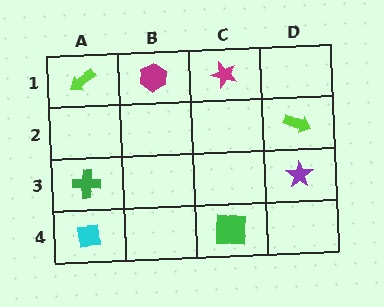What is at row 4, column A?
A cyan square.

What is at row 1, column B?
A magenta hexagon.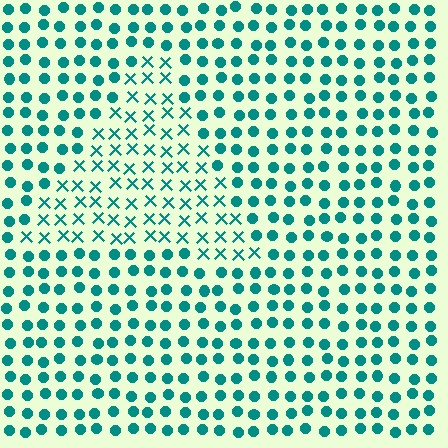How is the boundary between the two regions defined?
The boundary is defined by a change in element shape: X marks inside vs. circles outside. All elements share the same color and spacing.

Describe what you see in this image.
The image is filled with small teal elements arranged in a uniform grid. A triangle-shaped region contains X marks, while the surrounding area contains circles. The boundary is defined purely by the change in element shape.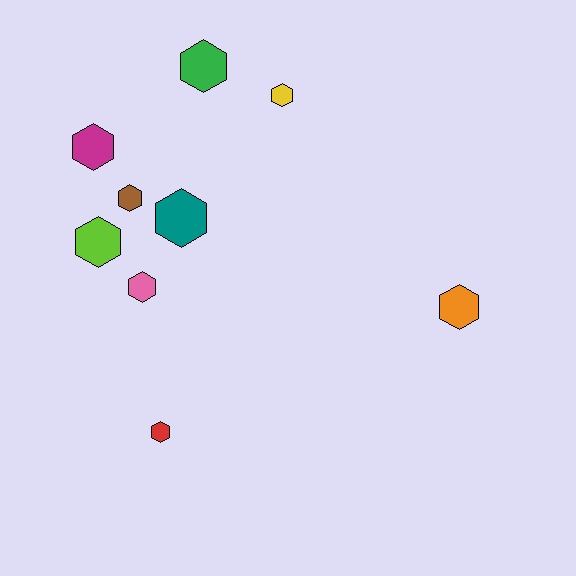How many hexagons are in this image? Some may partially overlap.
There are 9 hexagons.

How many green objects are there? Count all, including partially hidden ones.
There is 1 green object.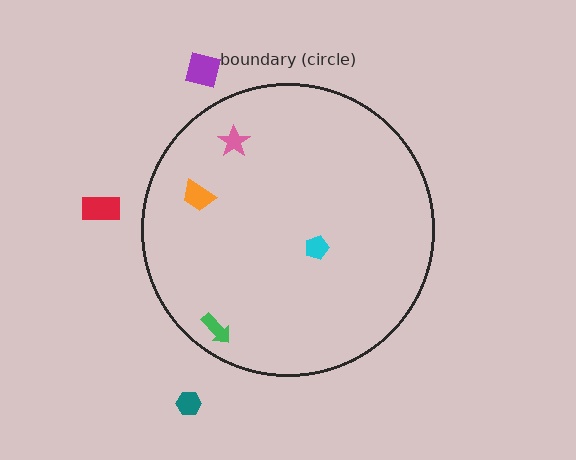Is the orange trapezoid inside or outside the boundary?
Inside.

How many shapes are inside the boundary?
4 inside, 3 outside.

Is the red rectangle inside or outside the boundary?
Outside.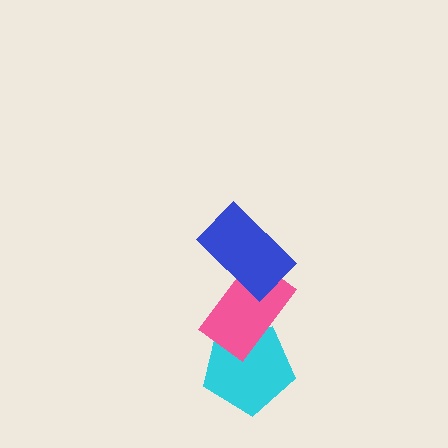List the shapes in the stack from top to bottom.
From top to bottom: the blue rectangle, the pink rectangle, the cyan pentagon.